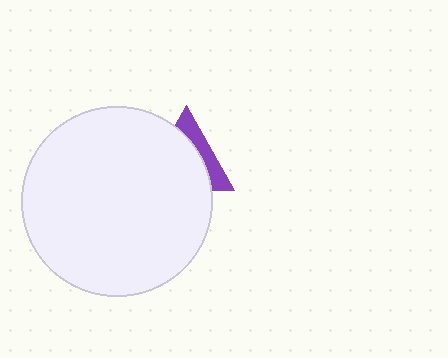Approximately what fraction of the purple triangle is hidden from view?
Roughly 68% of the purple triangle is hidden behind the white circle.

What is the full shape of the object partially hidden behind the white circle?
The partially hidden object is a purple triangle.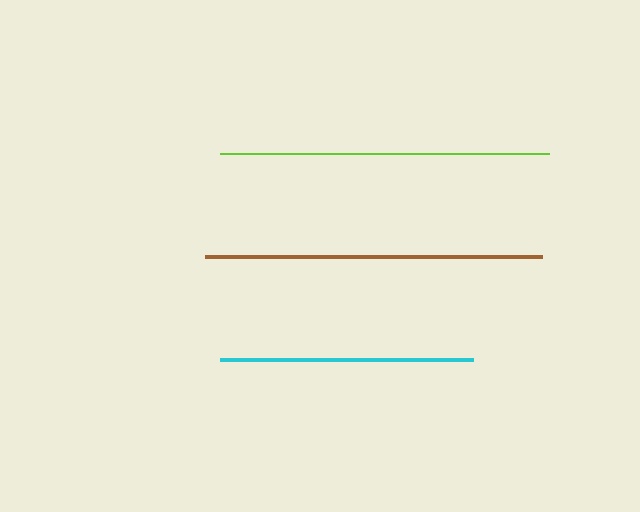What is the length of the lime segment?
The lime segment is approximately 329 pixels long.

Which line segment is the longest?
The brown line is the longest at approximately 337 pixels.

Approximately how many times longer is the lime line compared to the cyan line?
The lime line is approximately 1.3 times the length of the cyan line.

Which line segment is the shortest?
The cyan line is the shortest at approximately 253 pixels.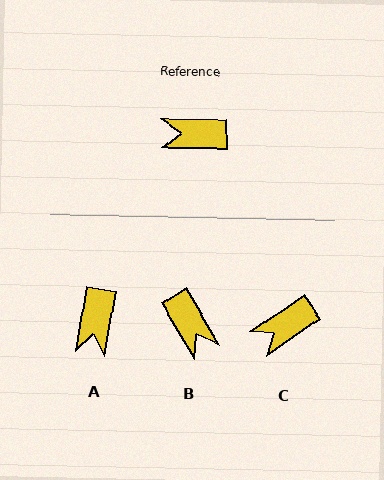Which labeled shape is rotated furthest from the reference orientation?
B, about 121 degrees away.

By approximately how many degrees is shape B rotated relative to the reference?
Approximately 121 degrees counter-clockwise.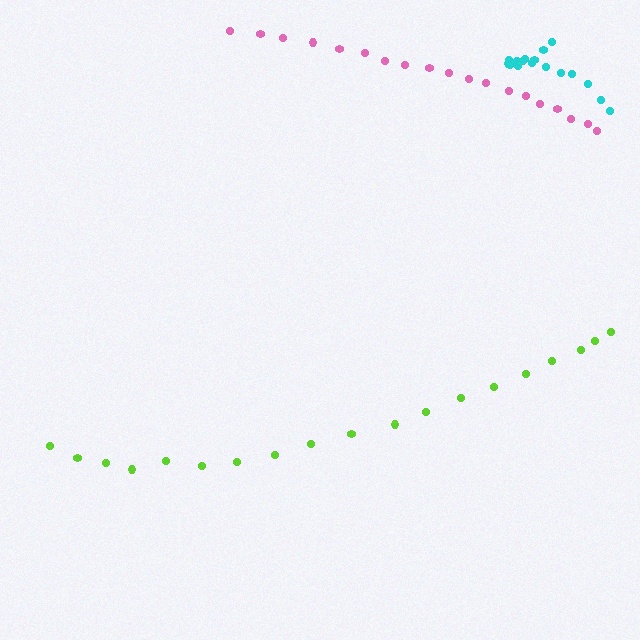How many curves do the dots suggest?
There are 3 distinct paths.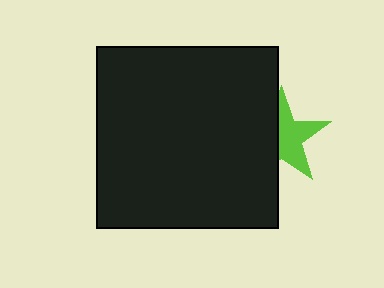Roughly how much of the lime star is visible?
About half of it is visible (roughly 54%).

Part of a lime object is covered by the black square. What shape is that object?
It is a star.